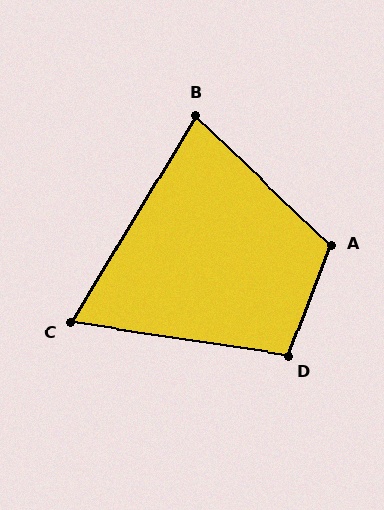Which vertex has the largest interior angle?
A, at approximately 113 degrees.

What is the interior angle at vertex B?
Approximately 77 degrees (acute).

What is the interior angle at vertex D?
Approximately 103 degrees (obtuse).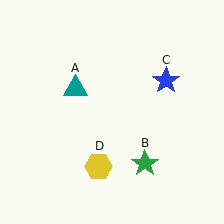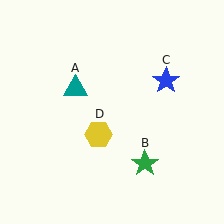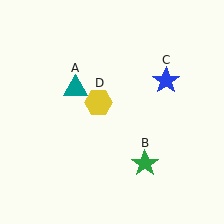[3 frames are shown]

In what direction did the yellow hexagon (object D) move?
The yellow hexagon (object D) moved up.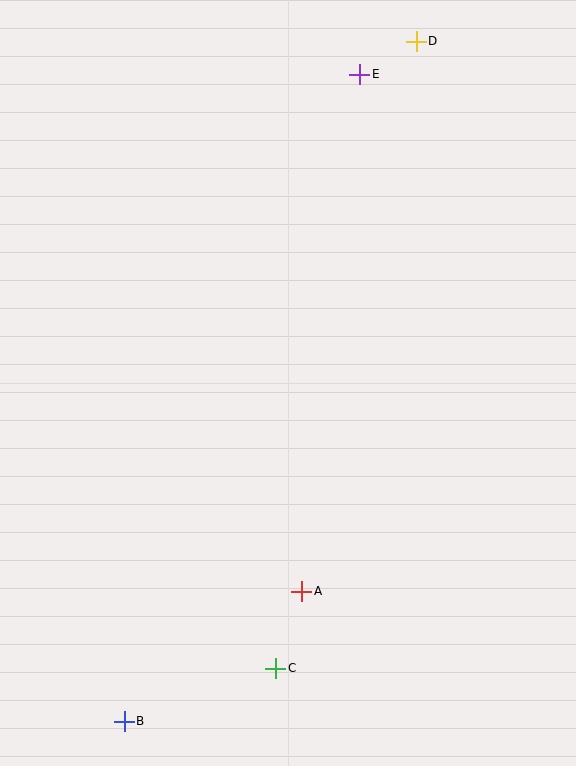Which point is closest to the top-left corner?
Point E is closest to the top-left corner.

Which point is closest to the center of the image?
Point A at (302, 591) is closest to the center.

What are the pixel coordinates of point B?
Point B is at (124, 721).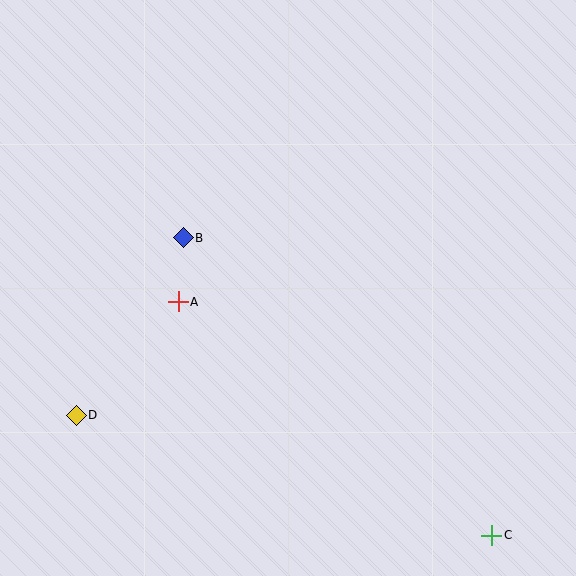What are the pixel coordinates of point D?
Point D is at (76, 415).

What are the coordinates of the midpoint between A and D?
The midpoint between A and D is at (127, 359).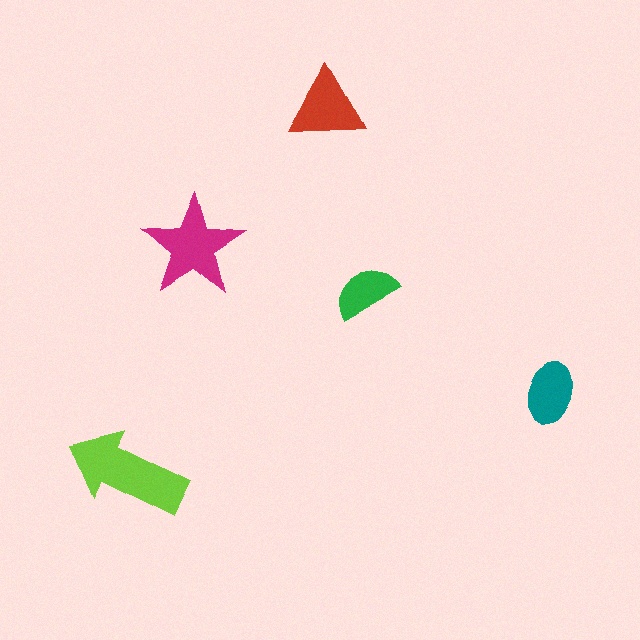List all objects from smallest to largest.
The green semicircle, the teal ellipse, the red triangle, the magenta star, the lime arrow.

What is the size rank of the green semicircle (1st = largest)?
5th.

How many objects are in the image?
There are 5 objects in the image.